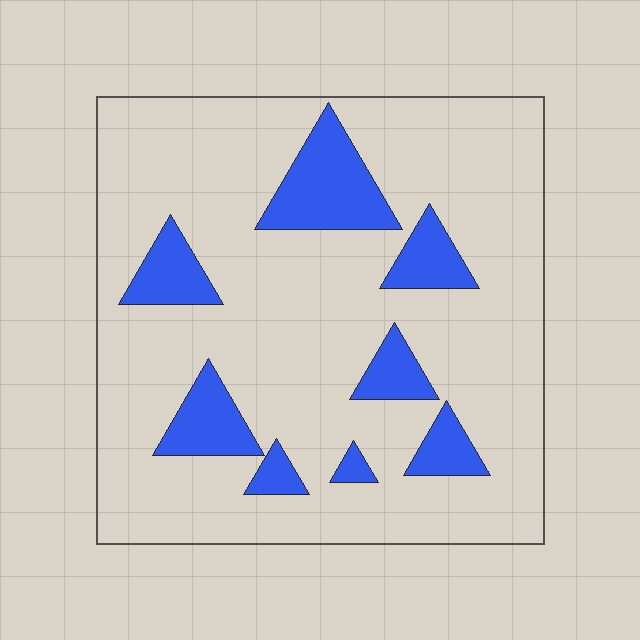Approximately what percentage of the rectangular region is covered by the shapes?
Approximately 15%.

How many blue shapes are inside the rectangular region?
8.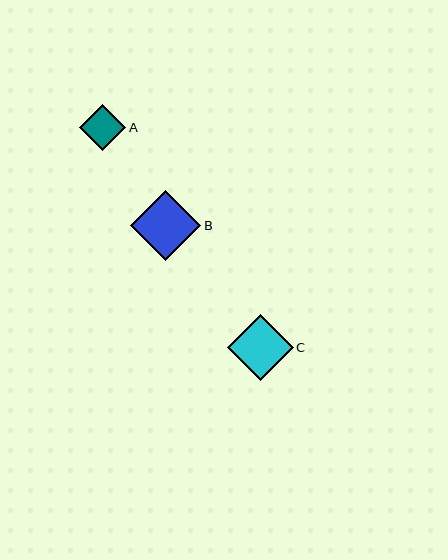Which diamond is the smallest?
Diamond A is the smallest with a size of approximately 46 pixels.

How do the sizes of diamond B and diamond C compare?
Diamond B and diamond C are approximately the same size.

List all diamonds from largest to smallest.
From largest to smallest: B, C, A.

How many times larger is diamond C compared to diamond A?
Diamond C is approximately 1.4 times the size of diamond A.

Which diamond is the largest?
Diamond B is the largest with a size of approximately 70 pixels.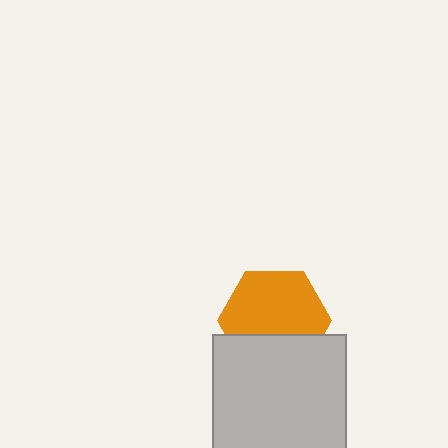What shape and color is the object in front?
The object in front is a light gray square.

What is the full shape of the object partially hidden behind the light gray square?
The partially hidden object is an orange hexagon.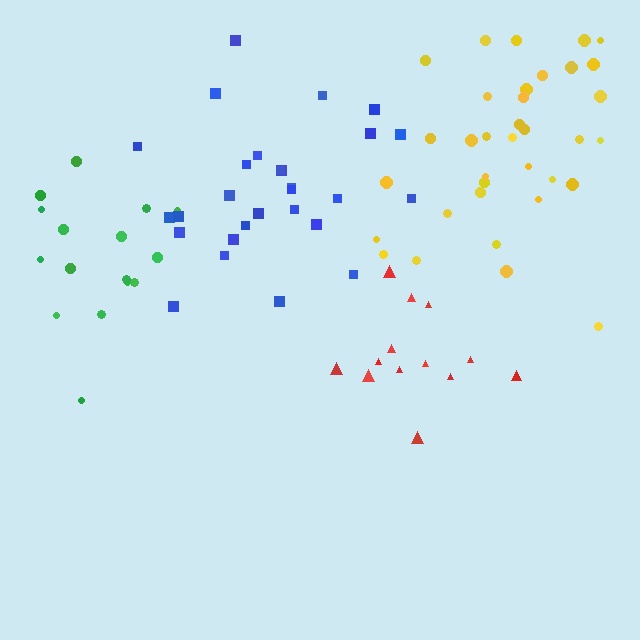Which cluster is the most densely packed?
Yellow.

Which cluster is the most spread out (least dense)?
Green.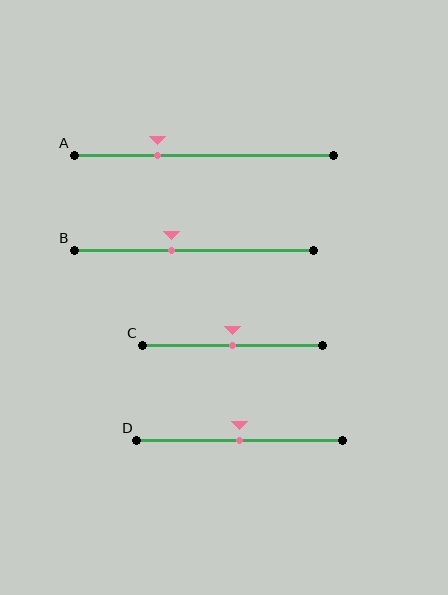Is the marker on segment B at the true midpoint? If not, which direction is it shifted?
No, the marker on segment B is shifted to the left by about 9% of the segment length.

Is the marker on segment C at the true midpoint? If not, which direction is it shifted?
Yes, the marker on segment C is at the true midpoint.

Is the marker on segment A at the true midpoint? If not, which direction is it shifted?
No, the marker on segment A is shifted to the left by about 18% of the segment length.